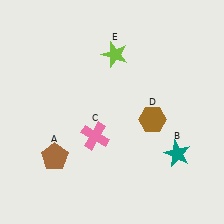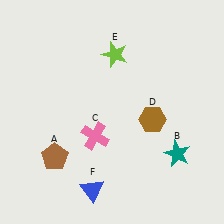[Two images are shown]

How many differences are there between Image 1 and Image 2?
There is 1 difference between the two images.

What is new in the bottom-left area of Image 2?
A blue triangle (F) was added in the bottom-left area of Image 2.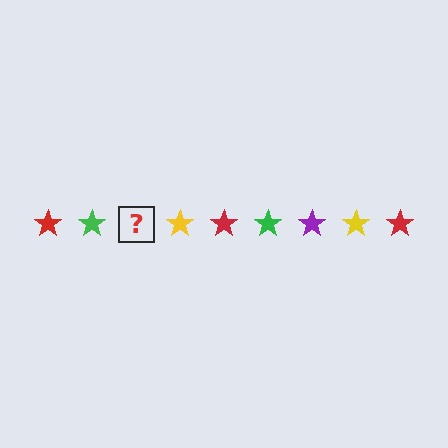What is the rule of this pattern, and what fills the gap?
The rule is that the pattern cycles through red, green, purple, yellow stars. The gap should be filled with a purple star.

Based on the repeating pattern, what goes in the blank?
The blank should be a purple star.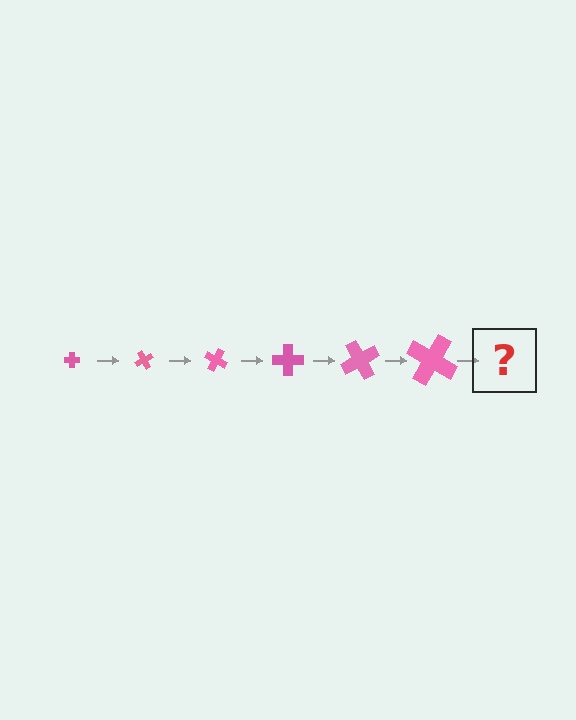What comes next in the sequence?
The next element should be a cross, larger than the previous one and rotated 360 degrees from the start.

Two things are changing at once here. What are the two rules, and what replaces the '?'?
The two rules are that the cross grows larger each step and it rotates 60 degrees each step. The '?' should be a cross, larger than the previous one and rotated 360 degrees from the start.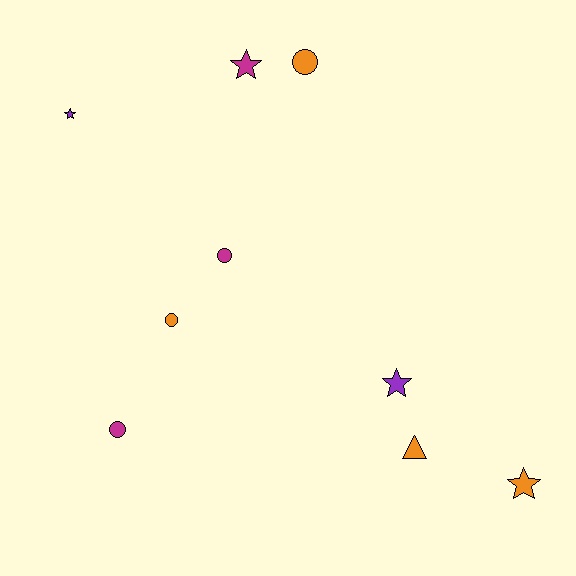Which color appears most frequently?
Orange, with 4 objects.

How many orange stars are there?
There is 1 orange star.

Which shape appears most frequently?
Circle, with 4 objects.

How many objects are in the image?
There are 9 objects.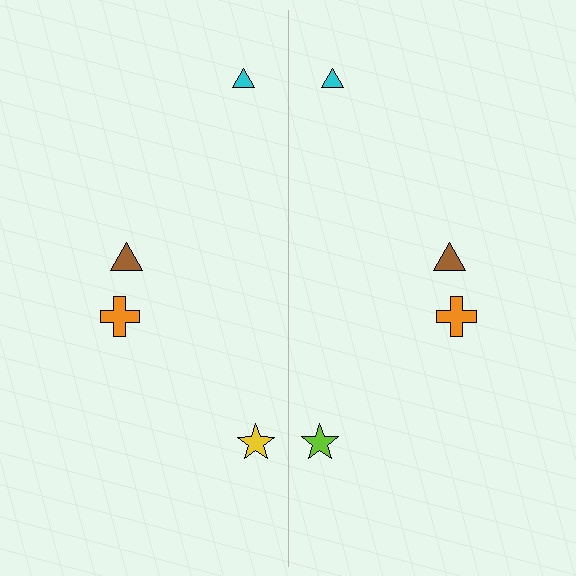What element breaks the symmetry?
The lime star on the right side breaks the symmetry — its mirror counterpart is yellow.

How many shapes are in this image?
There are 8 shapes in this image.